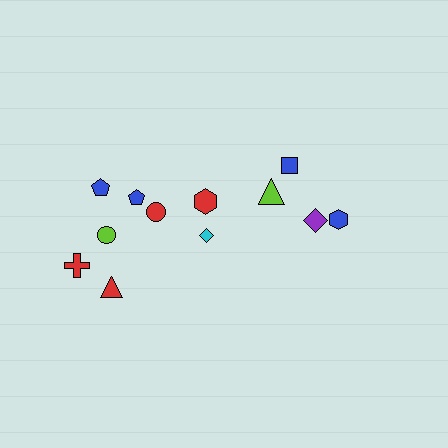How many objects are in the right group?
There are 4 objects.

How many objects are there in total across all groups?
There are 12 objects.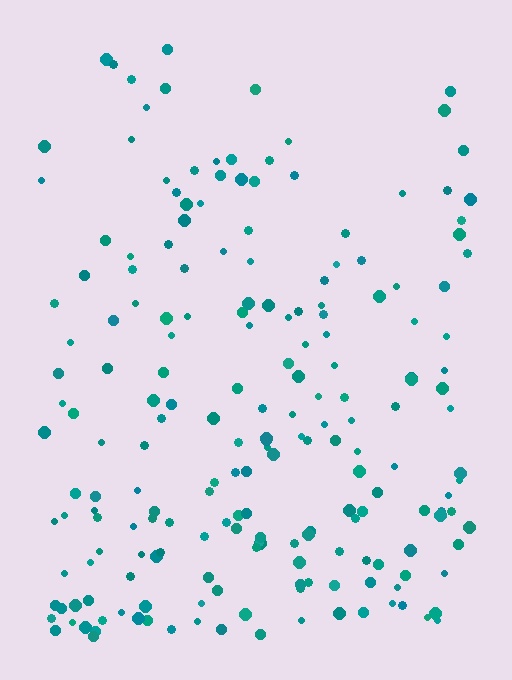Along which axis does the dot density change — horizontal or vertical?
Vertical.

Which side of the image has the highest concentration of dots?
The bottom.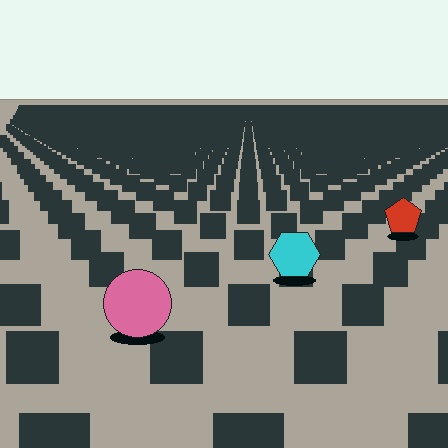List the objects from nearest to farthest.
From nearest to farthest: the pink circle, the cyan hexagon, the red pentagon.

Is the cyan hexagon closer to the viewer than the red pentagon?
Yes. The cyan hexagon is closer — you can tell from the texture gradient: the ground texture is coarser near it.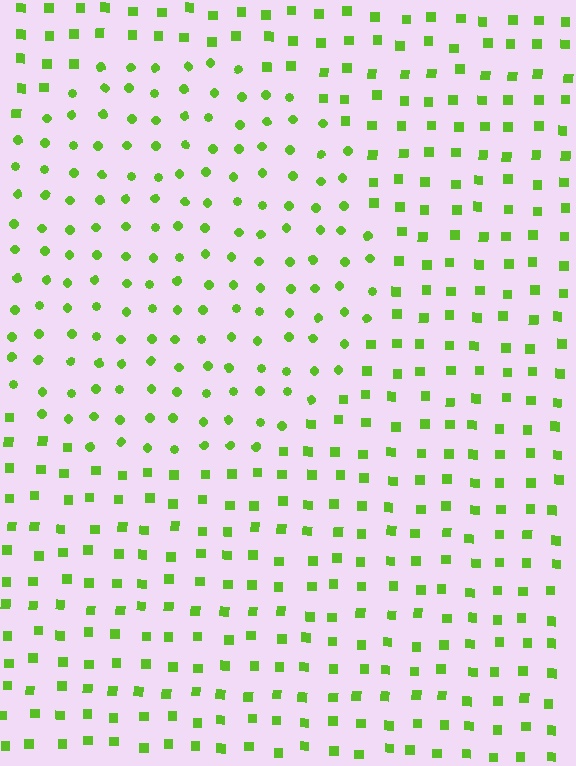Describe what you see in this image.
The image is filled with small lime elements arranged in a uniform grid. A circle-shaped region contains circles, while the surrounding area contains squares. The boundary is defined purely by the change in element shape.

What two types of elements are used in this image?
The image uses circles inside the circle region and squares outside it.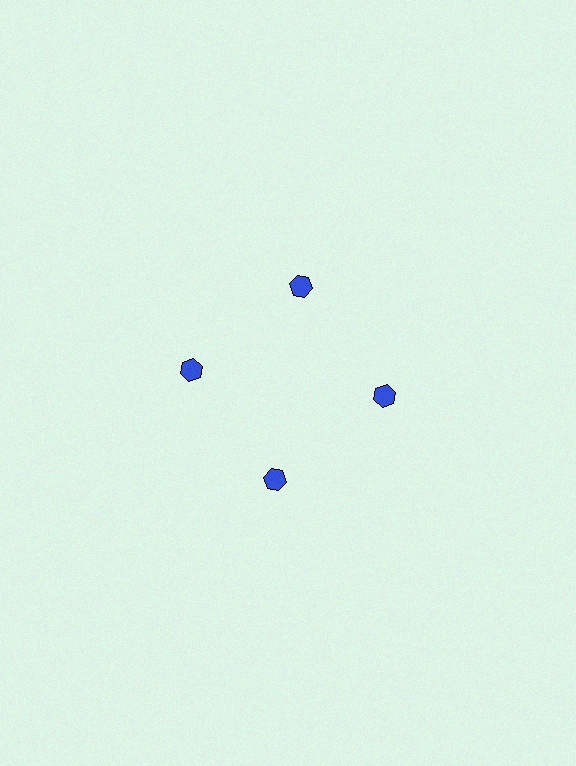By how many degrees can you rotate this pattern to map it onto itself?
The pattern maps onto itself every 90 degrees of rotation.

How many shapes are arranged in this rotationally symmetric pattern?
There are 4 shapes, arranged in 4 groups of 1.